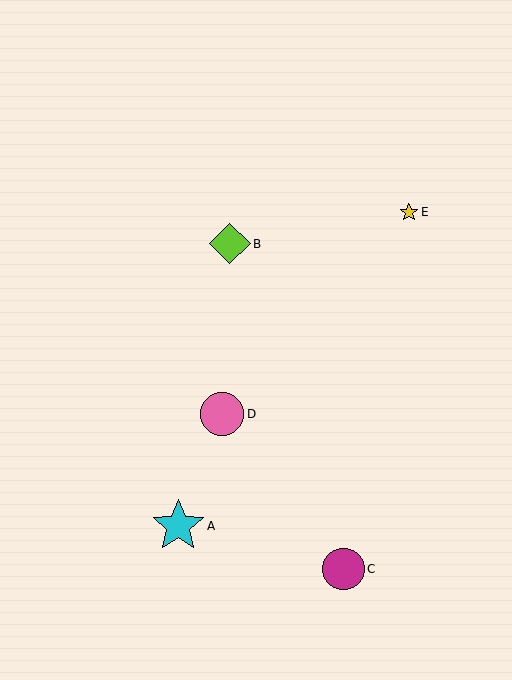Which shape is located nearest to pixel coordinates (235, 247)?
The lime diamond (labeled B) at (230, 244) is nearest to that location.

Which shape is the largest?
The cyan star (labeled A) is the largest.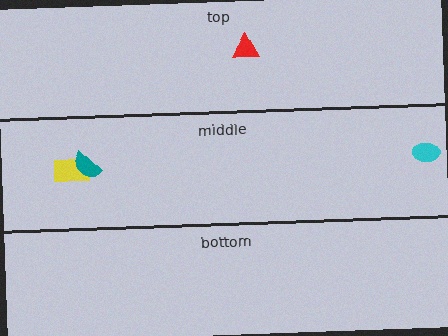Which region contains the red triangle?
The top region.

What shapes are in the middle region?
The cyan ellipse, the yellow rectangle, the teal semicircle.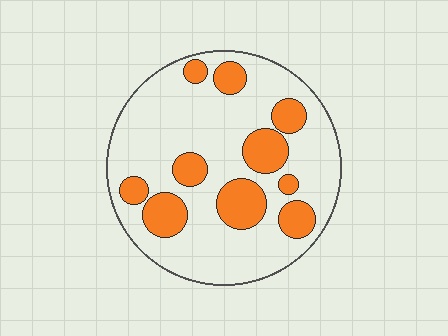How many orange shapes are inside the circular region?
10.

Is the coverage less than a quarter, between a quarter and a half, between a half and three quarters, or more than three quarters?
Between a quarter and a half.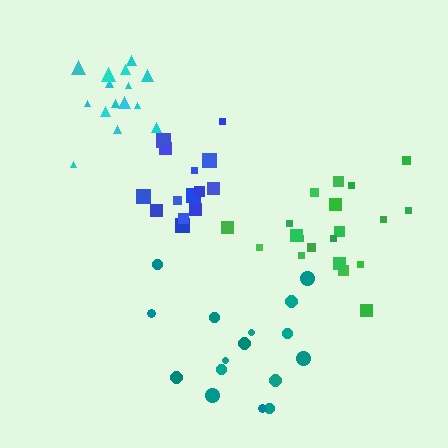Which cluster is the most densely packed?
Cyan.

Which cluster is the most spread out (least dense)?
Teal.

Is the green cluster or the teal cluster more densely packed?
Green.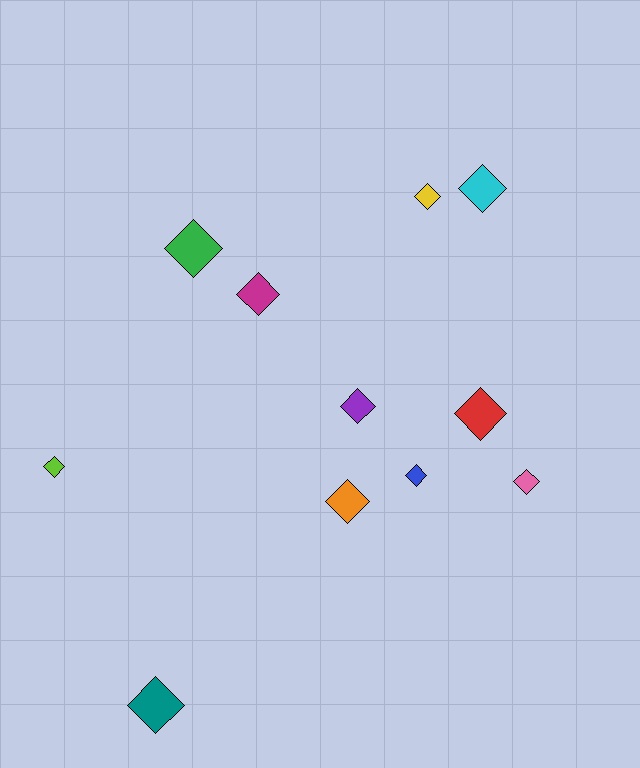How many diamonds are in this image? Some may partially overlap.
There are 11 diamonds.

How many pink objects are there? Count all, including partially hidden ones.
There is 1 pink object.